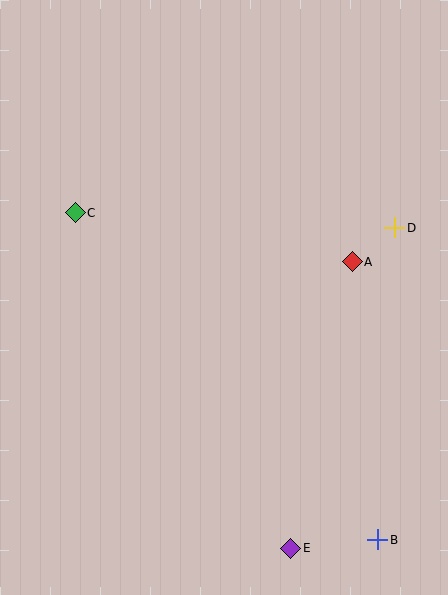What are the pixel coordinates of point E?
Point E is at (291, 548).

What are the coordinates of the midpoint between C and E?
The midpoint between C and E is at (183, 381).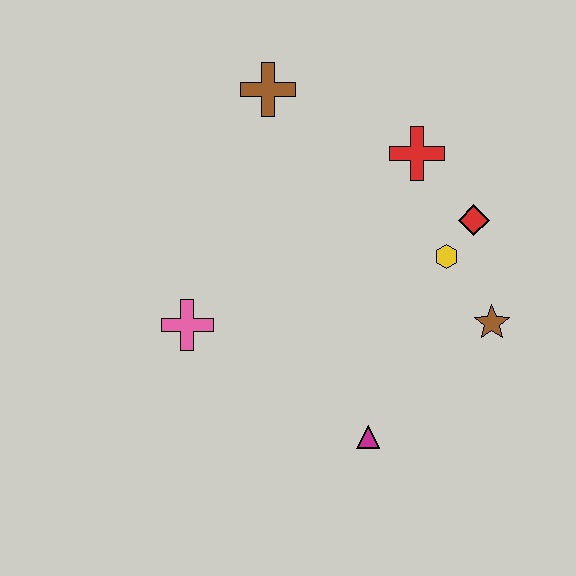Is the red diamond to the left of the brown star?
Yes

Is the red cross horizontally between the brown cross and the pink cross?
No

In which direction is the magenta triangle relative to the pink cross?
The magenta triangle is to the right of the pink cross.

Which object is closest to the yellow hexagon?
The red diamond is closest to the yellow hexagon.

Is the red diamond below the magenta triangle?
No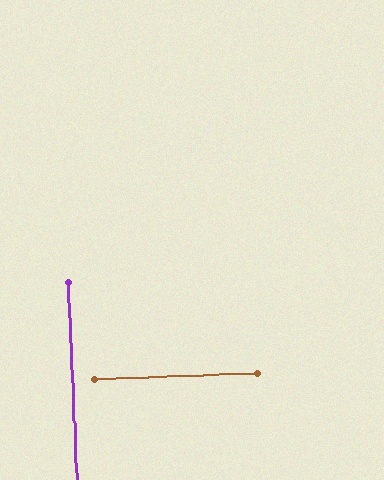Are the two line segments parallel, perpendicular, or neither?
Perpendicular — they meet at approximately 90°.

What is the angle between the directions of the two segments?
Approximately 90 degrees.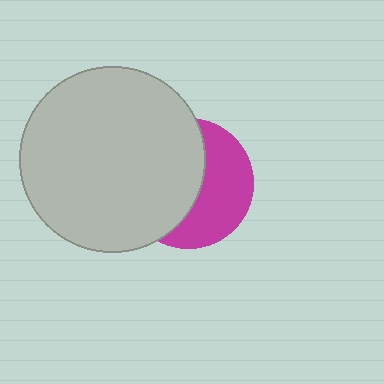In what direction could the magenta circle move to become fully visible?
The magenta circle could move right. That would shift it out from behind the light gray circle entirely.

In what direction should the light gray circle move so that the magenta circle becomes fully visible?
The light gray circle should move left. That is the shortest direction to clear the overlap and leave the magenta circle fully visible.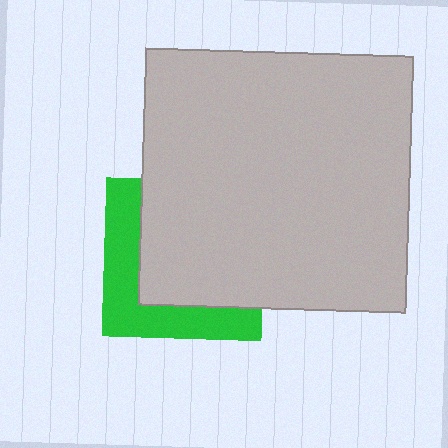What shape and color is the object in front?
The object in front is a light gray rectangle.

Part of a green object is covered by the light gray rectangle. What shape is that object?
It is a square.